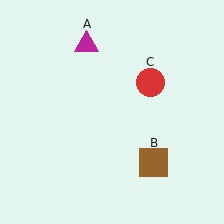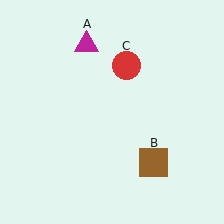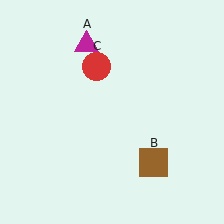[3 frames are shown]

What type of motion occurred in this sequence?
The red circle (object C) rotated counterclockwise around the center of the scene.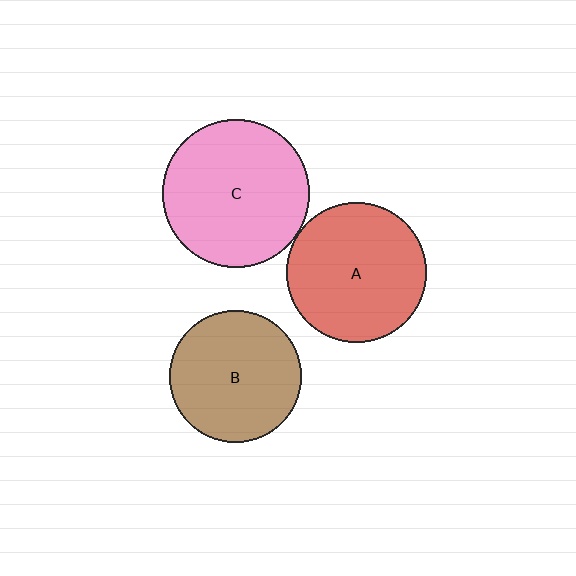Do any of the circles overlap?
No, none of the circles overlap.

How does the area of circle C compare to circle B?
Approximately 1.2 times.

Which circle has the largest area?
Circle C (pink).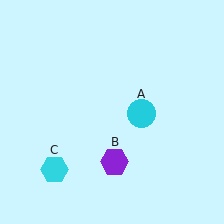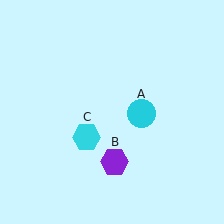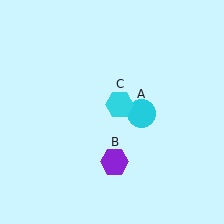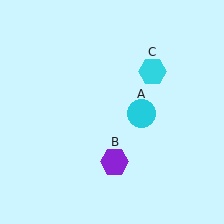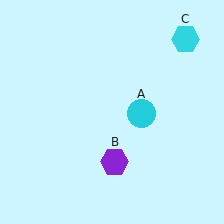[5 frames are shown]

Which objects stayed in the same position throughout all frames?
Cyan circle (object A) and purple hexagon (object B) remained stationary.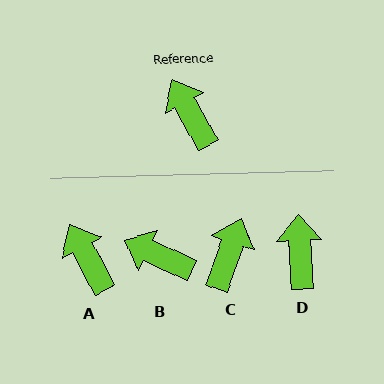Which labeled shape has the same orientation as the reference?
A.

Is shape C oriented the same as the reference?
No, it is off by about 48 degrees.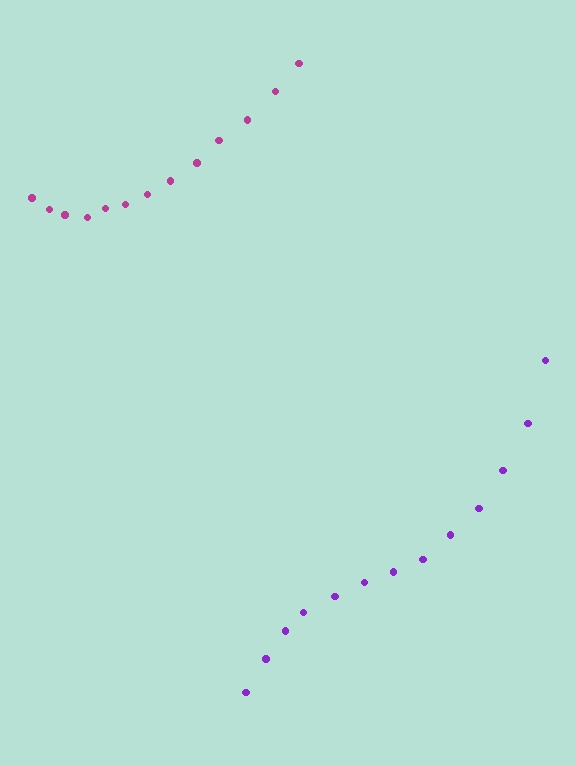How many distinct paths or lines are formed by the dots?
There are 2 distinct paths.